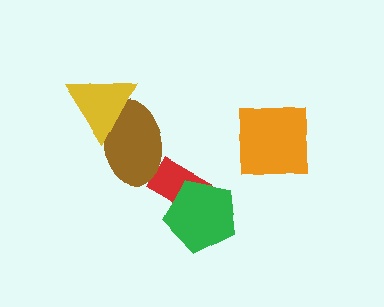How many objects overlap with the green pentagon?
1 object overlaps with the green pentagon.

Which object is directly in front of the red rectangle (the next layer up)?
The green pentagon is directly in front of the red rectangle.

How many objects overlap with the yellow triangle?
1 object overlaps with the yellow triangle.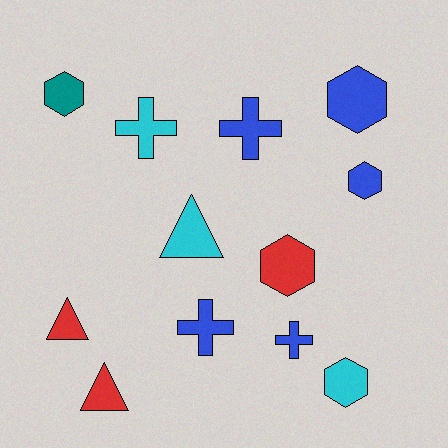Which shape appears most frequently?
Hexagon, with 5 objects.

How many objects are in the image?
There are 12 objects.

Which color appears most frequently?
Blue, with 5 objects.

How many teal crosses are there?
There are no teal crosses.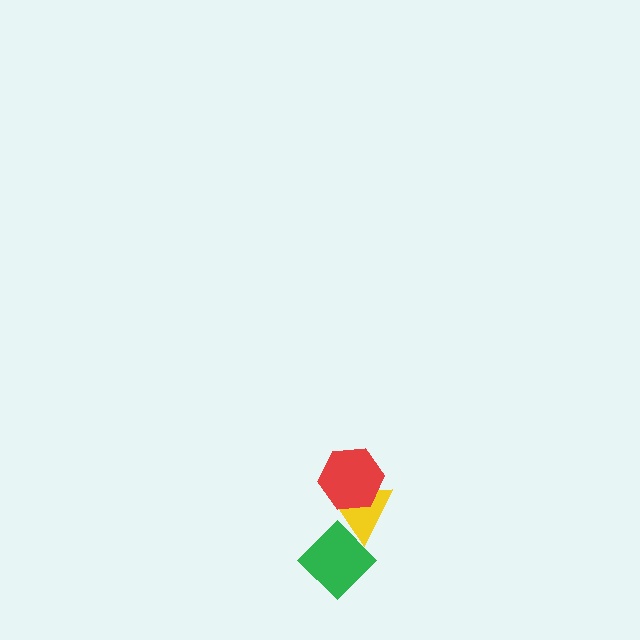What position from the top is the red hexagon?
The red hexagon is 1st from the top.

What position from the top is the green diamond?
The green diamond is 3rd from the top.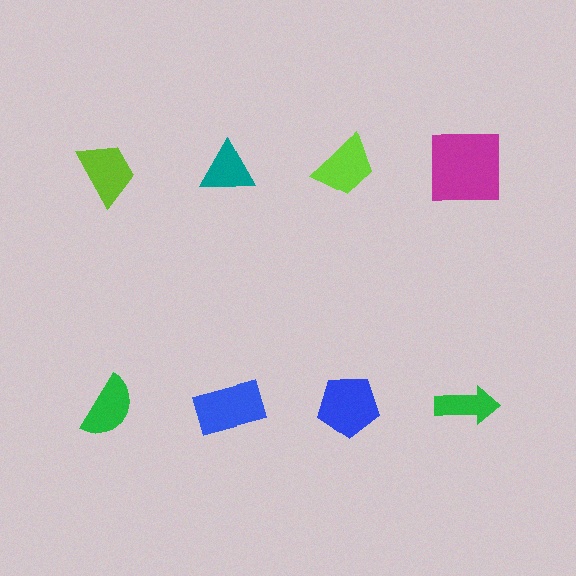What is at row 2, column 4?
A green arrow.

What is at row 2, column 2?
A blue rectangle.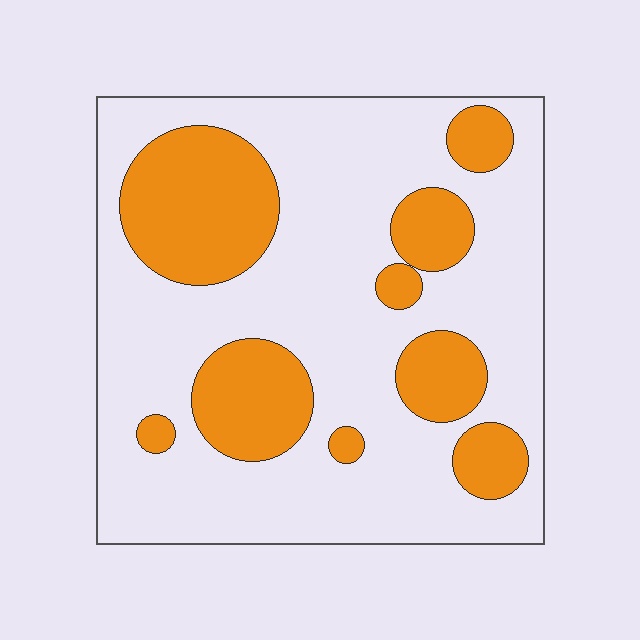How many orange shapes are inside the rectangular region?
9.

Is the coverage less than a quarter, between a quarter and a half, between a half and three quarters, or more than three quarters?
Between a quarter and a half.